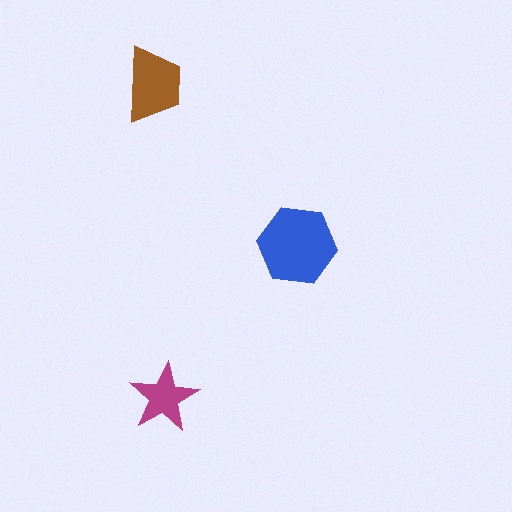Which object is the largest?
The blue hexagon.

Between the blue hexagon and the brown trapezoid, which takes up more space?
The blue hexagon.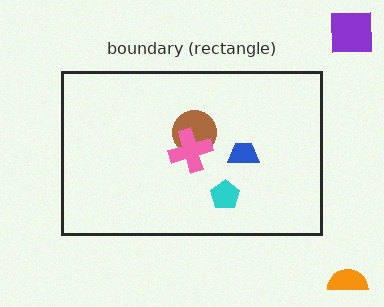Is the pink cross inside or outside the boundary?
Inside.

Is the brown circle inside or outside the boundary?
Inside.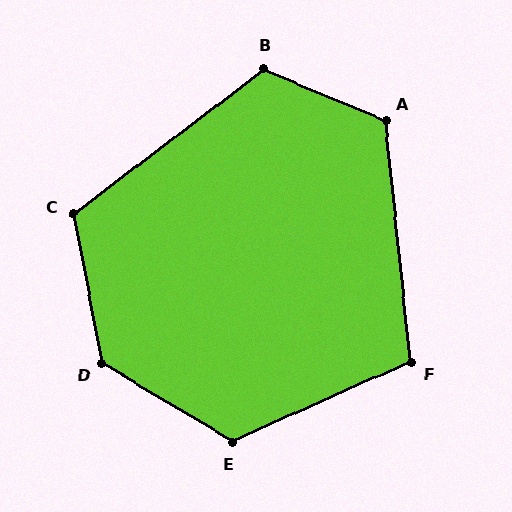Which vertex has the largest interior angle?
D, at approximately 132 degrees.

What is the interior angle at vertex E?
Approximately 125 degrees (obtuse).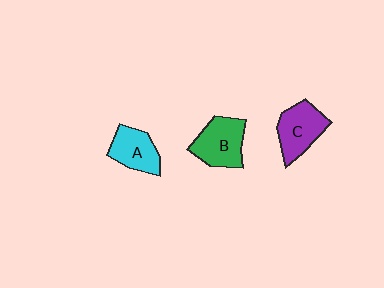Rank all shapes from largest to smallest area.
From largest to smallest: B (green), C (purple), A (cyan).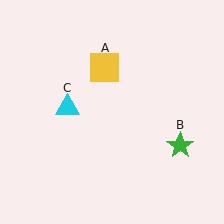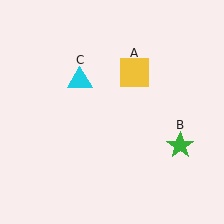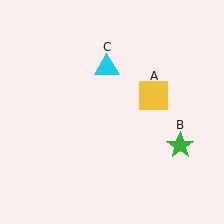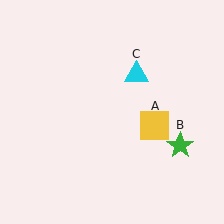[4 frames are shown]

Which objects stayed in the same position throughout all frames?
Green star (object B) remained stationary.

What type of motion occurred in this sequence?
The yellow square (object A), cyan triangle (object C) rotated clockwise around the center of the scene.